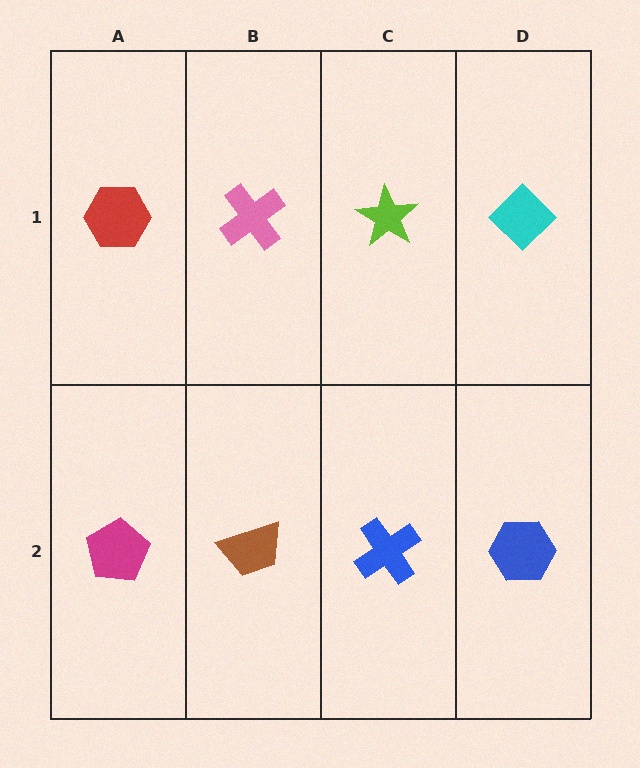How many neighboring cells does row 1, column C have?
3.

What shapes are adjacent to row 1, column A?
A magenta pentagon (row 2, column A), a pink cross (row 1, column B).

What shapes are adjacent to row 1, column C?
A blue cross (row 2, column C), a pink cross (row 1, column B), a cyan diamond (row 1, column D).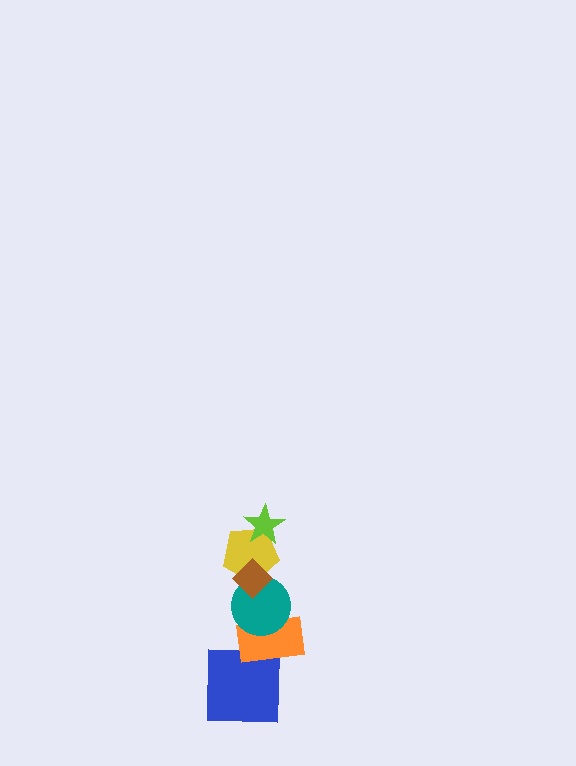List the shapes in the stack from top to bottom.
From top to bottom: the lime star, the brown diamond, the yellow pentagon, the teal circle, the orange rectangle, the blue square.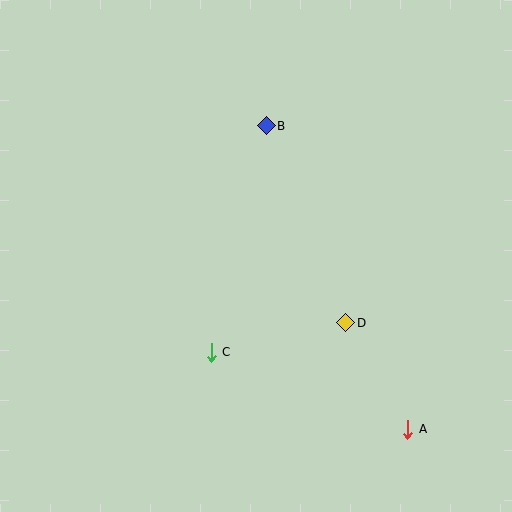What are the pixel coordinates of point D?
Point D is at (346, 323).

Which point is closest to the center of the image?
Point C at (211, 352) is closest to the center.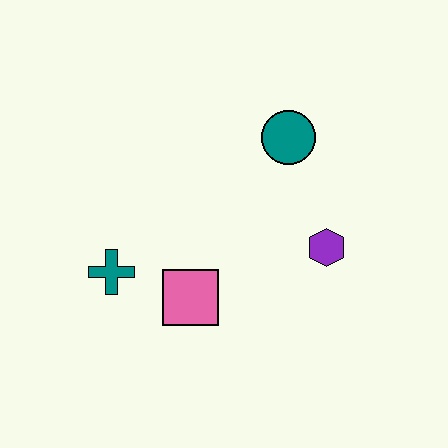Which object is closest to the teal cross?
The pink square is closest to the teal cross.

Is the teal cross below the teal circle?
Yes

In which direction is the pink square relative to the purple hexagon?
The pink square is to the left of the purple hexagon.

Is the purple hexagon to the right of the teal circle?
Yes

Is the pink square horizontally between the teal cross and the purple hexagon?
Yes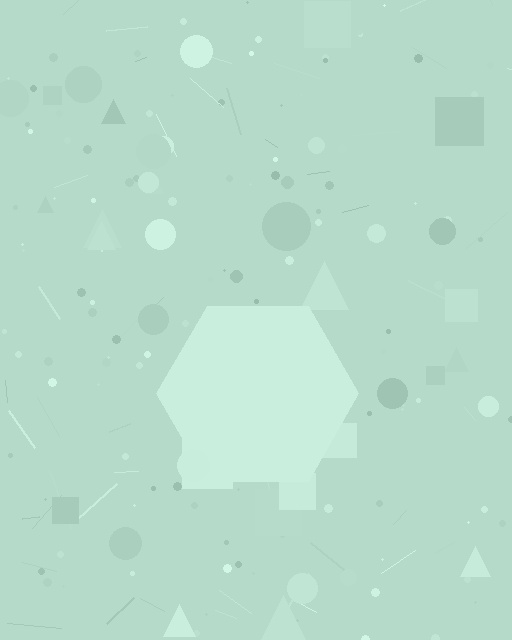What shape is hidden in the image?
A hexagon is hidden in the image.